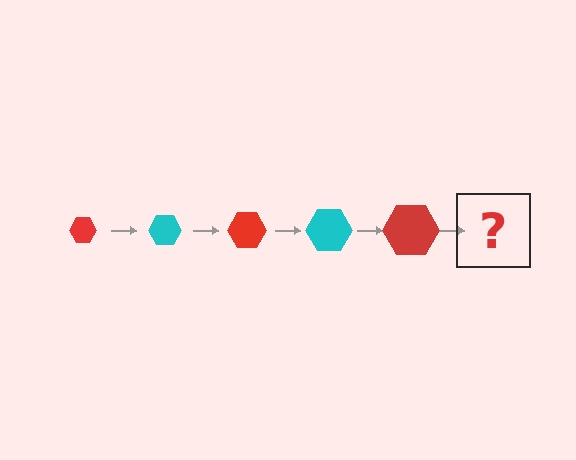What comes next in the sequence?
The next element should be a cyan hexagon, larger than the previous one.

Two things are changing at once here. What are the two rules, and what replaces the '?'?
The two rules are that the hexagon grows larger each step and the color cycles through red and cyan. The '?' should be a cyan hexagon, larger than the previous one.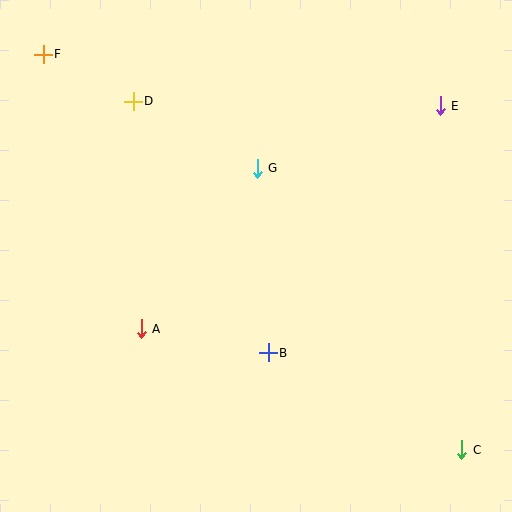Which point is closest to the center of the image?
Point G at (257, 168) is closest to the center.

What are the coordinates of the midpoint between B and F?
The midpoint between B and F is at (156, 204).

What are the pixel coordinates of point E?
Point E is at (440, 106).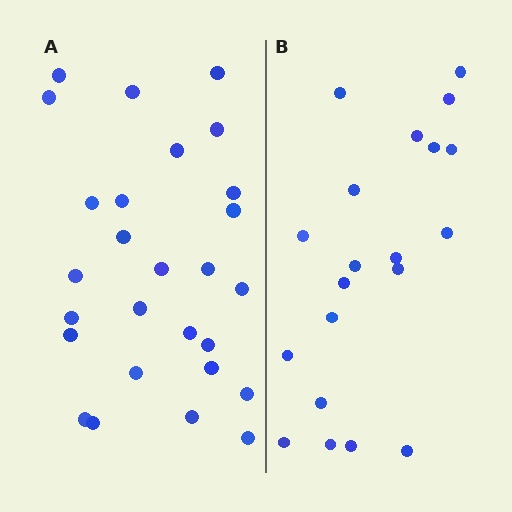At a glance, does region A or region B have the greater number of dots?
Region A (the left region) has more dots.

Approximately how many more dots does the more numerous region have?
Region A has roughly 8 or so more dots than region B.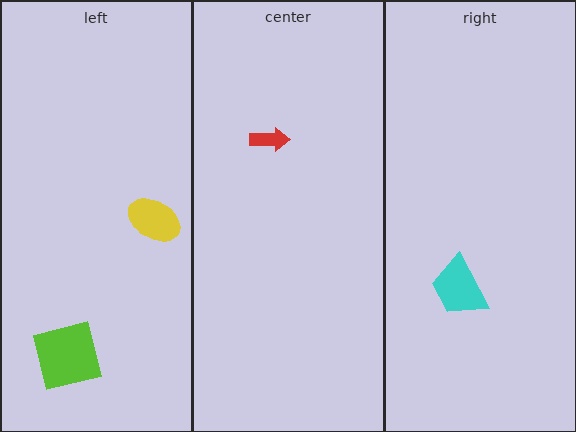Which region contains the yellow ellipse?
The left region.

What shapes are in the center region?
The red arrow.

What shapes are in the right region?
The cyan trapezoid.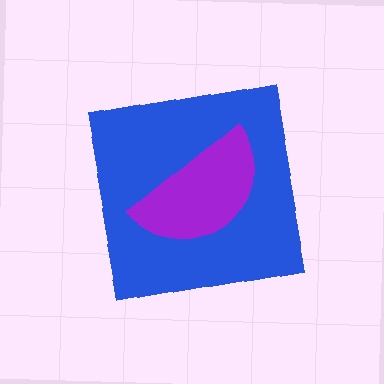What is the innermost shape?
The purple semicircle.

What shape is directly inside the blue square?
The purple semicircle.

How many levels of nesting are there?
2.